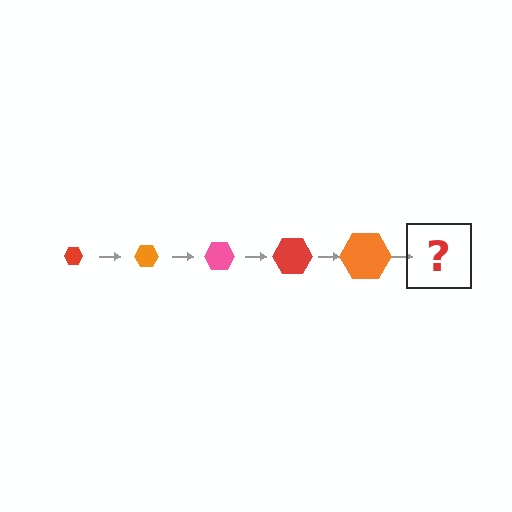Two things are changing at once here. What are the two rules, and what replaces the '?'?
The two rules are that the hexagon grows larger each step and the color cycles through red, orange, and pink. The '?' should be a pink hexagon, larger than the previous one.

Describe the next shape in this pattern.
It should be a pink hexagon, larger than the previous one.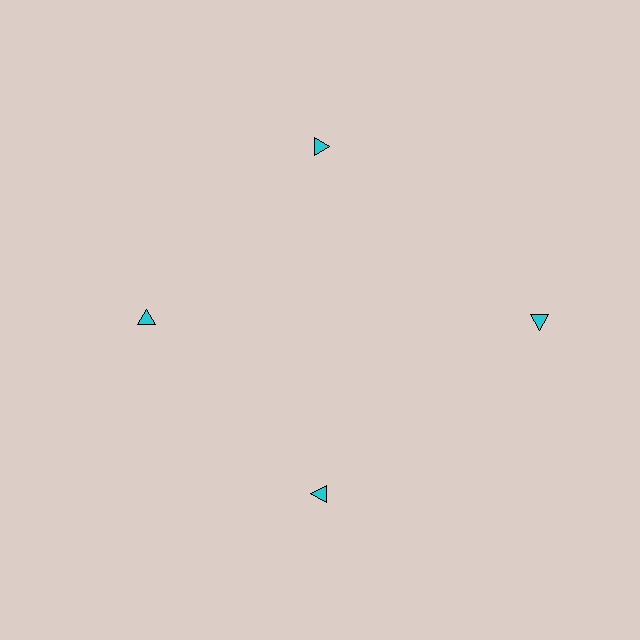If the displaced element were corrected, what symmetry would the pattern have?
It would have 4-fold rotational symmetry — the pattern would map onto itself every 90 degrees.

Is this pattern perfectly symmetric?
No. The 4 cyan triangles are arranged in a ring, but one element near the 3 o'clock position is pushed outward from the center, breaking the 4-fold rotational symmetry.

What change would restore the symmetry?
The symmetry would be restored by moving it inward, back onto the ring so that all 4 triangles sit at equal angles and equal distance from the center.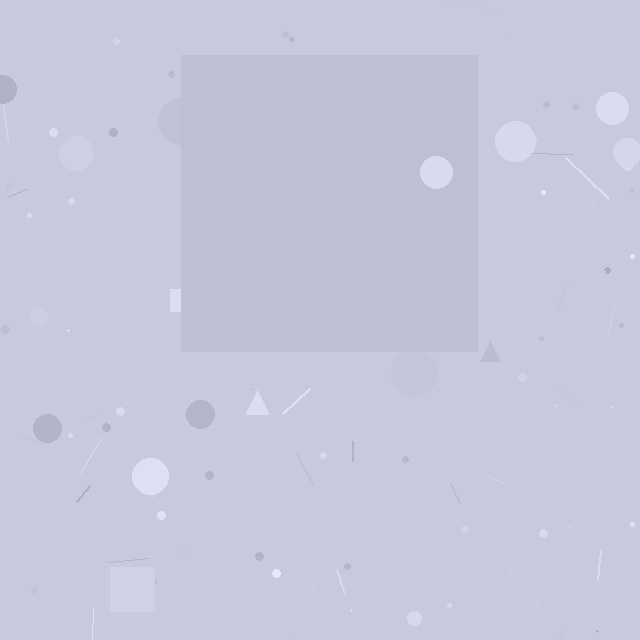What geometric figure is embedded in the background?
A square is embedded in the background.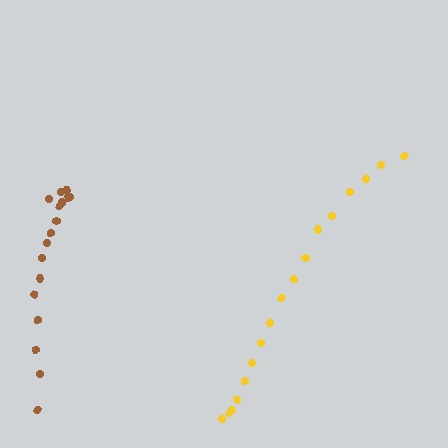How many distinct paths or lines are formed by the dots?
There are 2 distinct paths.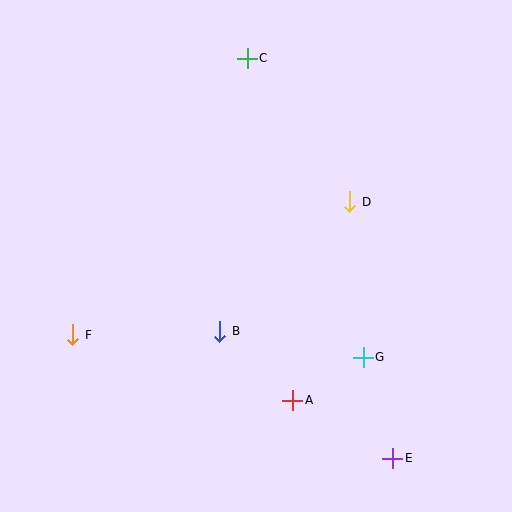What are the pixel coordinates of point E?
Point E is at (393, 458).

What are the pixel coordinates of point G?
Point G is at (363, 357).